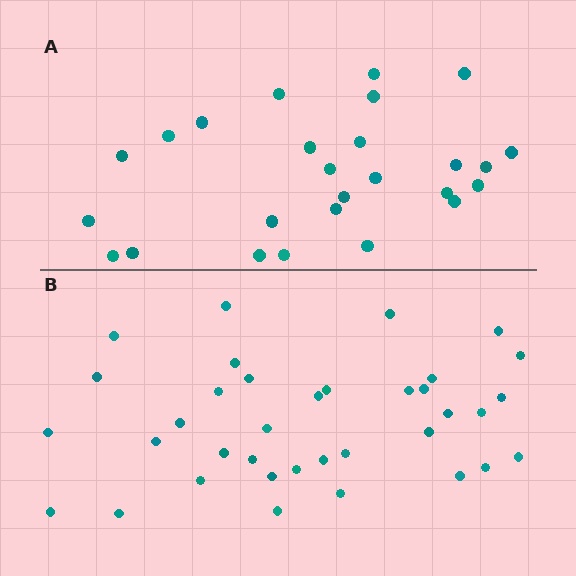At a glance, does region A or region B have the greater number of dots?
Region B (the bottom region) has more dots.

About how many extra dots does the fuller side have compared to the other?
Region B has roughly 10 or so more dots than region A.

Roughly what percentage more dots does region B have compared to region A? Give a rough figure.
About 40% more.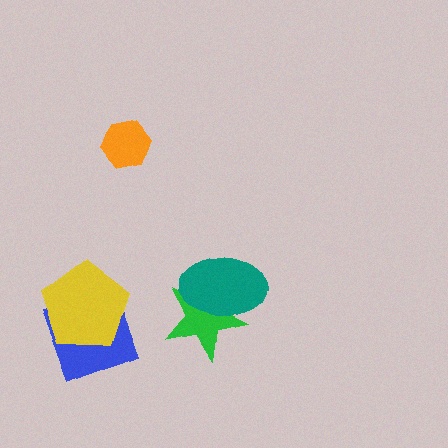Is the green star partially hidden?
Yes, it is partially covered by another shape.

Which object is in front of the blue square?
The yellow pentagon is in front of the blue square.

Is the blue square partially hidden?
Yes, it is partially covered by another shape.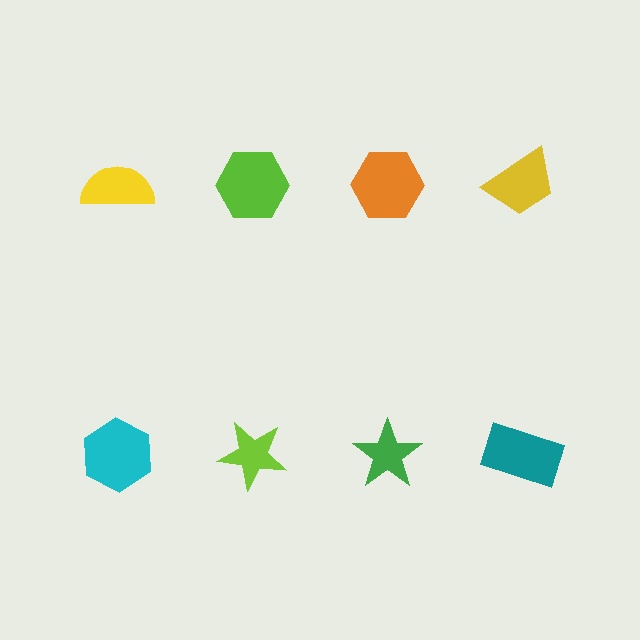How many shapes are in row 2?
4 shapes.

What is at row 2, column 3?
A green star.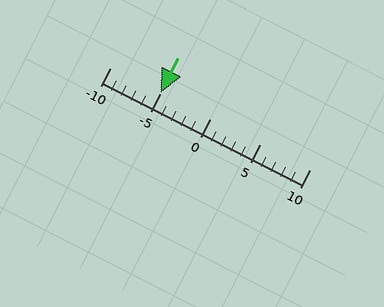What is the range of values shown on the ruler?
The ruler shows values from -10 to 10.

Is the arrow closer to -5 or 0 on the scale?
The arrow is closer to -5.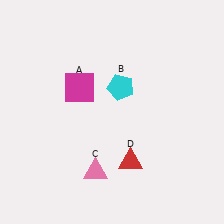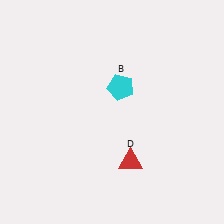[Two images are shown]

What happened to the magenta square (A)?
The magenta square (A) was removed in Image 2. It was in the top-left area of Image 1.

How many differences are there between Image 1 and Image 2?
There are 2 differences between the two images.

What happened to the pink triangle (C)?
The pink triangle (C) was removed in Image 2. It was in the bottom-left area of Image 1.